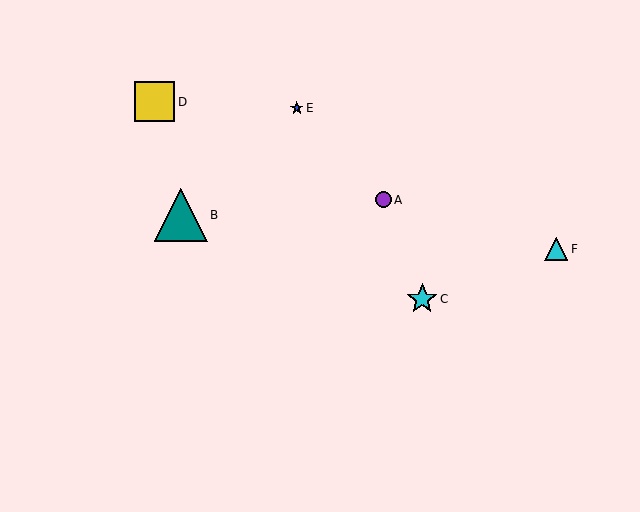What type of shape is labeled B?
Shape B is a teal triangle.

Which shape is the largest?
The teal triangle (labeled B) is the largest.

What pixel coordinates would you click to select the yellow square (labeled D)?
Click at (155, 102) to select the yellow square D.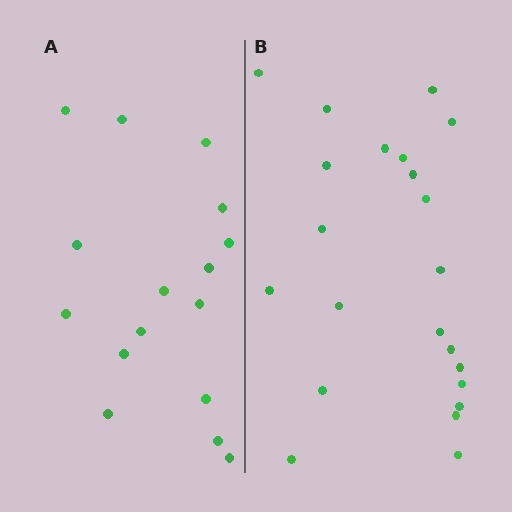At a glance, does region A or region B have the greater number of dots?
Region B (the right region) has more dots.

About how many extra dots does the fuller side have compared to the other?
Region B has about 6 more dots than region A.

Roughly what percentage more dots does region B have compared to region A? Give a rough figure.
About 40% more.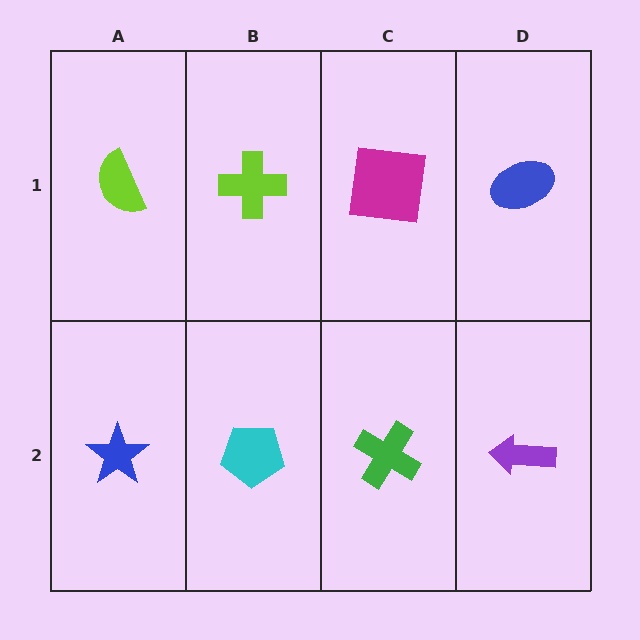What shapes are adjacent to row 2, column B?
A lime cross (row 1, column B), a blue star (row 2, column A), a green cross (row 2, column C).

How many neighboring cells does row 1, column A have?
2.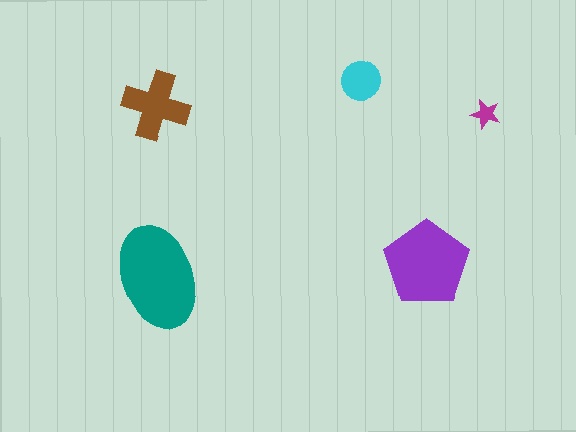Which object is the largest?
The teal ellipse.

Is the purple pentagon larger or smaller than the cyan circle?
Larger.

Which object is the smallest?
The magenta star.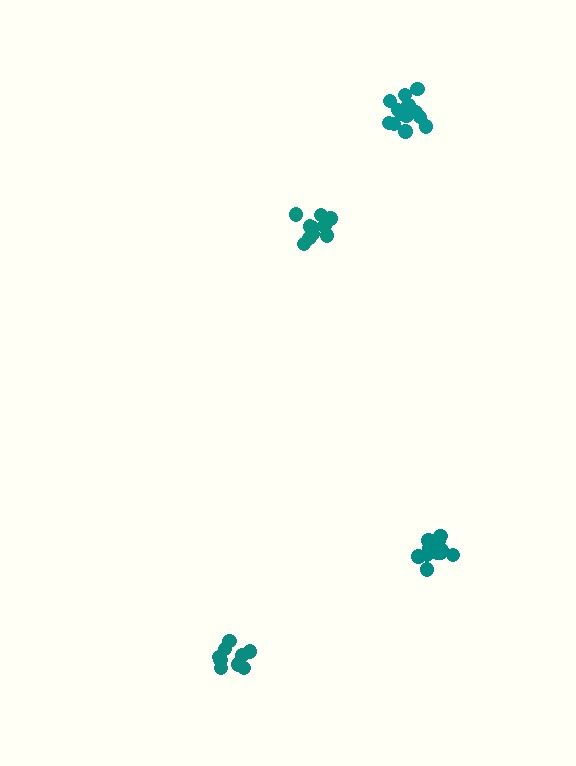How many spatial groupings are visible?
There are 4 spatial groupings.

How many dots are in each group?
Group 1: 10 dots, Group 2: 9 dots, Group 3: 13 dots, Group 4: 13 dots (45 total).